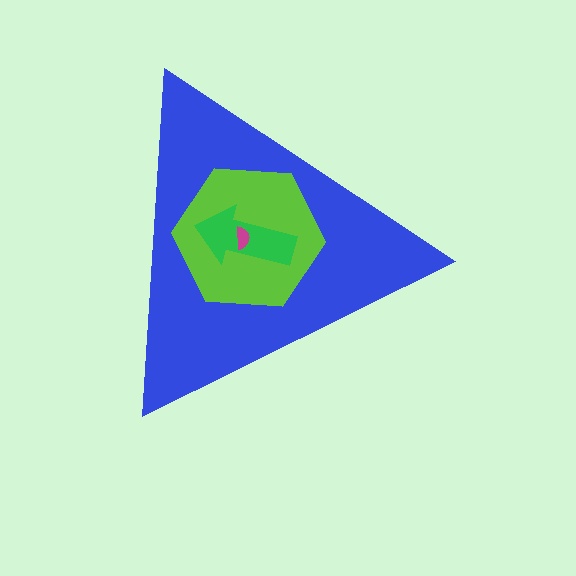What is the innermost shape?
The magenta semicircle.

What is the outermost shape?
The blue triangle.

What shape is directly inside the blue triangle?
The lime hexagon.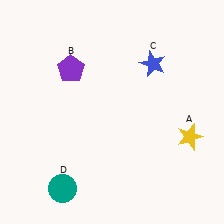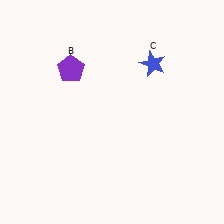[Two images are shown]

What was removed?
The yellow star (A), the teal circle (D) were removed in Image 2.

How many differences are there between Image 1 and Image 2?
There are 2 differences between the two images.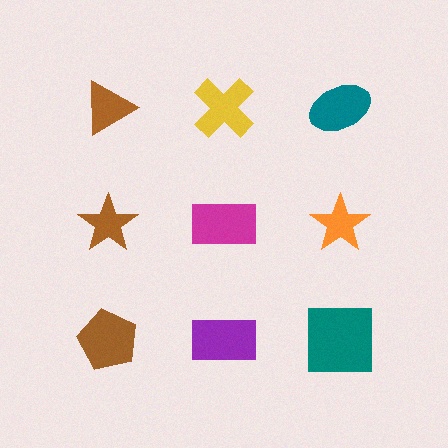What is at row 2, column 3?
An orange star.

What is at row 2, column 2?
A magenta rectangle.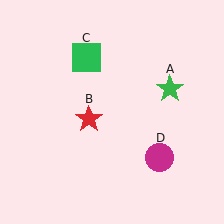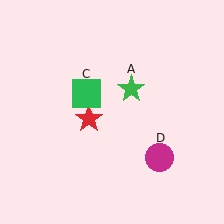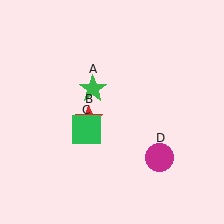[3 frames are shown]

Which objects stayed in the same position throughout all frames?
Red star (object B) and magenta circle (object D) remained stationary.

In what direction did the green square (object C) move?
The green square (object C) moved down.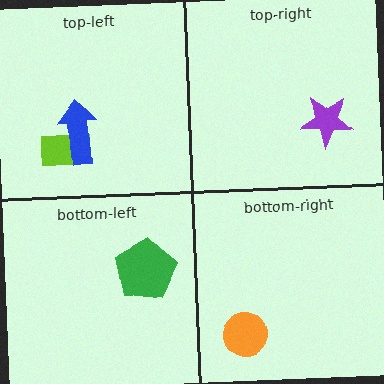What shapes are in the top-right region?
The purple star.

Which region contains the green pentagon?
The bottom-left region.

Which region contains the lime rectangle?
The top-left region.